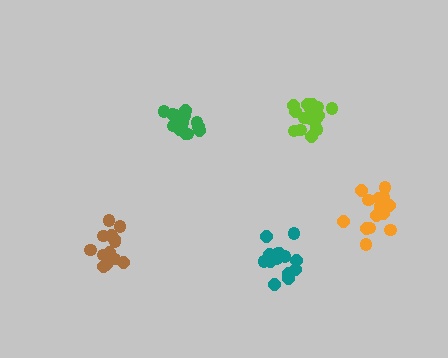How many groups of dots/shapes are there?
There are 5 groups.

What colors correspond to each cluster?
The clusters are colored: orange, lime, brown, teal, green.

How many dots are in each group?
Group 1: 15 dots, Group 2: 20 dots, Group 3: 14 dots, Group 4: 14 dots, Group 5: 16 dots (79 total).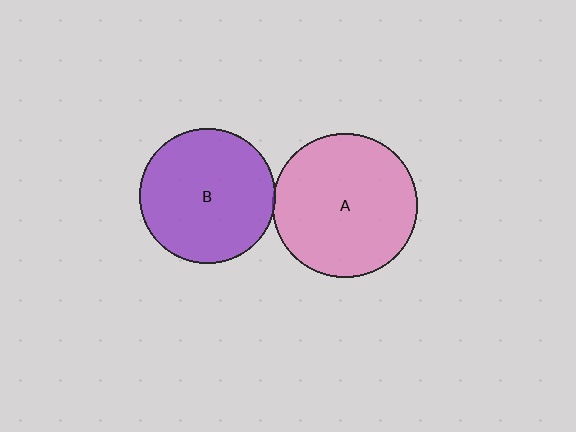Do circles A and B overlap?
Yes.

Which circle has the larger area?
Circle A (pink).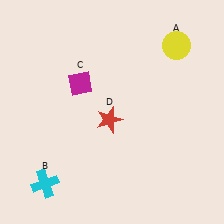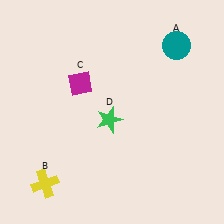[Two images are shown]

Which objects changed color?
A changed from yellow to teal. B changed from cyan to yellow. D changed from red to green.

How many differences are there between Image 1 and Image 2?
There are 3 differences between the two images.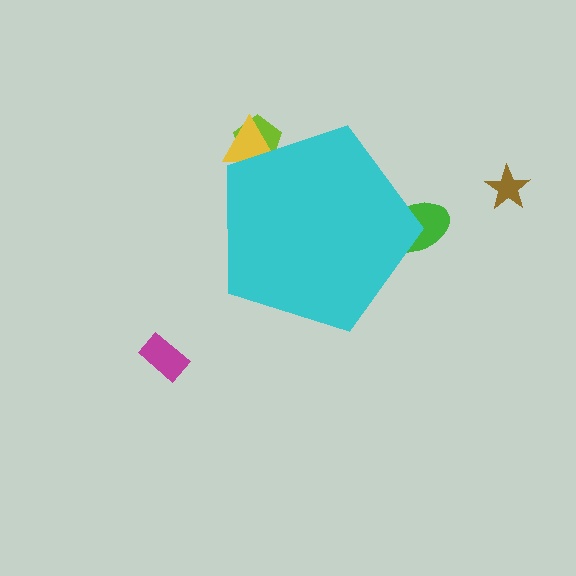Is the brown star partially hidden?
No, the brown star is fully visible.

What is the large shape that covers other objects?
A cyan pentagon.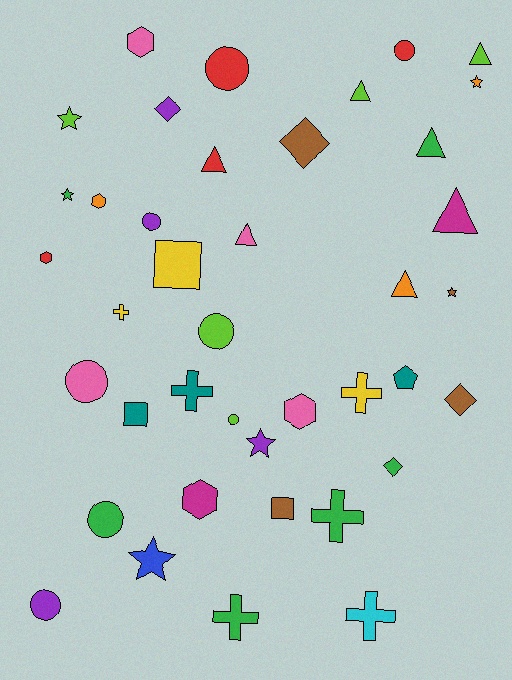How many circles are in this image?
There are 8 circles.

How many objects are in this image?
There are 40 objects.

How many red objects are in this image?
There are 4 red objects.